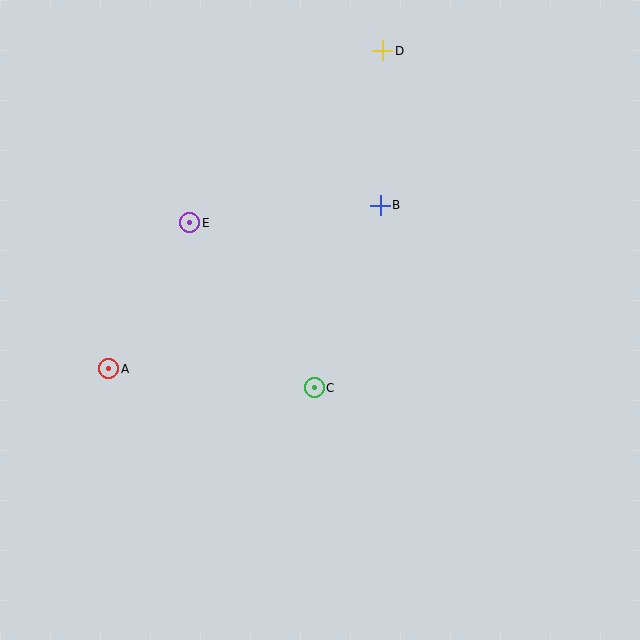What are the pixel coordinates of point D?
Point D is at (383, 51).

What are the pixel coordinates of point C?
Point C is at (314, 388).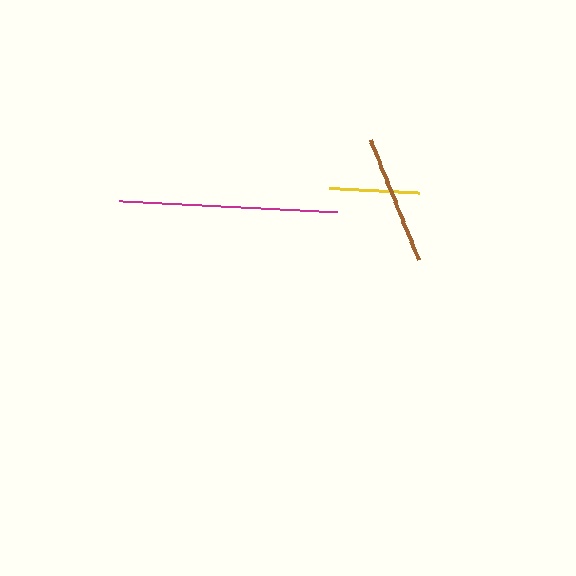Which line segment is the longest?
The magenta line is the longest at approximately 218 pixels.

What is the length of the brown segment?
The brown segment is approximately 129 pixels long.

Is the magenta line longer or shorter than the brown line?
The magenta line is longer than the brown line.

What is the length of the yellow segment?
The yellow segment is approximately 90 pixels long.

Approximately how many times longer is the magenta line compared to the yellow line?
The magenta line is approximately 2.4 times the length of the yellow line.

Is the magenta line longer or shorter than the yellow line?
The magenta line is longer than the yellow line.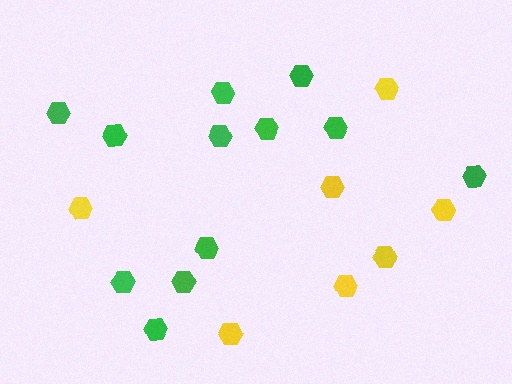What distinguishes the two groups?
There are 2 groups: one group of green hexagons (12) and one group of yellow hexagons (7).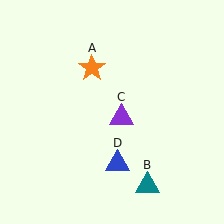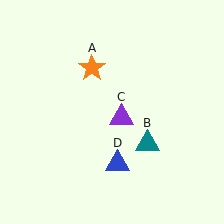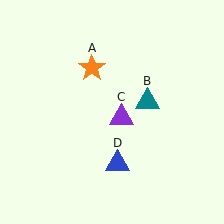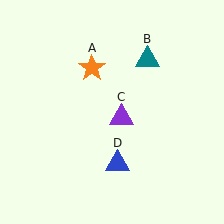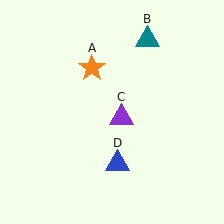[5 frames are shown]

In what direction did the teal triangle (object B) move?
The teal triangle (object B) moved up.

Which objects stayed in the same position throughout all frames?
Orange star (object A) and purple triangle (object C) and blue triangle (object D) remained stationary.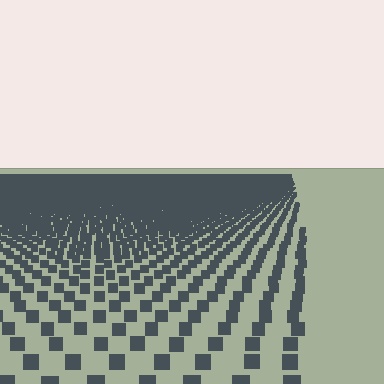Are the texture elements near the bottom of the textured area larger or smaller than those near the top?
Larger. Near the bottom, elements are closer to the viewer and appear at a bigger on-screen size.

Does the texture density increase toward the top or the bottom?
Density increases toward the top.